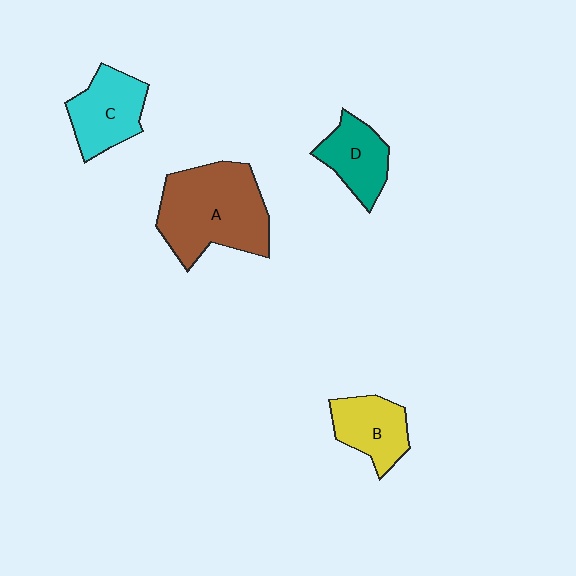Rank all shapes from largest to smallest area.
From largest to smallest: A (brown), C (cyan), B (yellow), D (teal).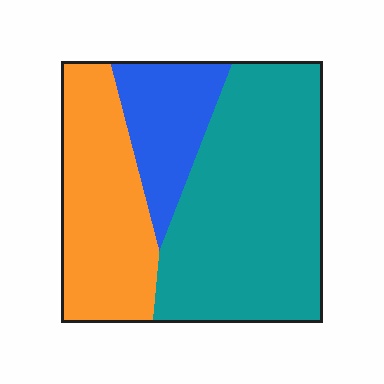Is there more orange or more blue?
Orange.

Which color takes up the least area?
Blue, at roughly 15%.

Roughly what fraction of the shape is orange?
Orange takes up between a sixth and a third of the shape.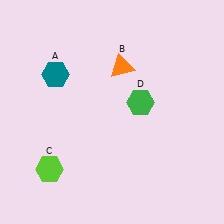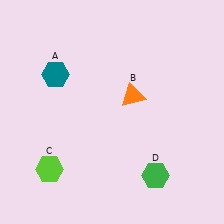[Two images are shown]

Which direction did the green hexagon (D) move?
The green hexagon (D) moved down.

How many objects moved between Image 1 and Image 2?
2 objects moved between the two images.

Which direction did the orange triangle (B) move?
The orange triangle (B) moved down.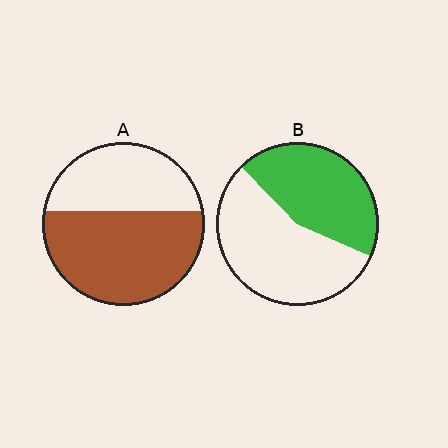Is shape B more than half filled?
No.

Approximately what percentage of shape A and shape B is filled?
A is approximately 60% and B is approximately 45%.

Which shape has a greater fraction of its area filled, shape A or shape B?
Shape A.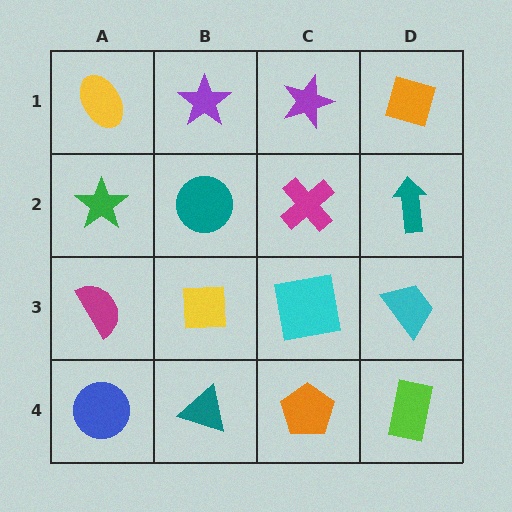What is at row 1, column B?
A purple star.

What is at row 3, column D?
A cyan trapezoid.